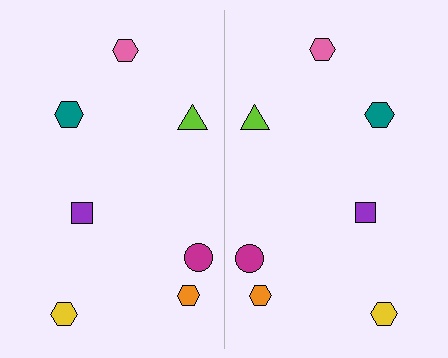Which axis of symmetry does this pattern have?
The pattern has a vertical axis of symmetry running through the center of the image.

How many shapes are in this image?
There are 14 shapes in this image.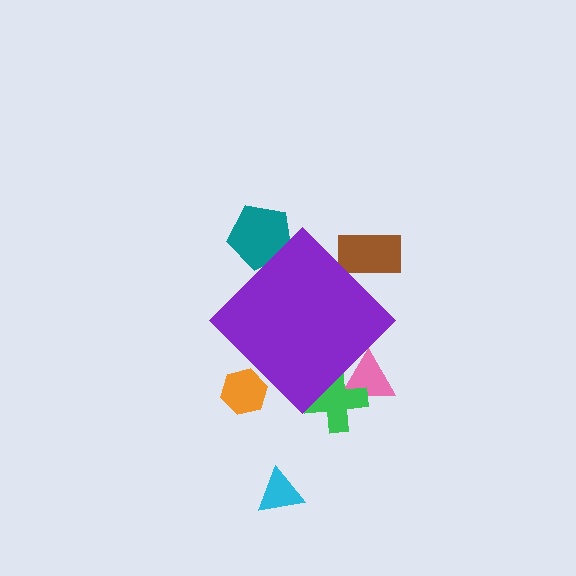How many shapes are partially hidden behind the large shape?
5 shapes are partially hidden.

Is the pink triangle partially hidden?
Yes, the pink triangle is partially hidden behind the purple diamond.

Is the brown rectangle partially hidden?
Yes, the brown rectangle is partially hidden behind the purple diamond.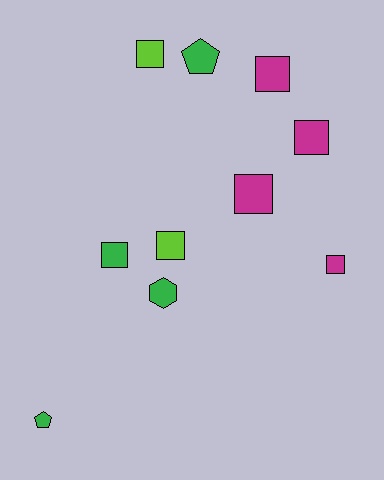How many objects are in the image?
There are 10 objects.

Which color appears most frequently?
Green, with 4 objects.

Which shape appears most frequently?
Square, with 7 objects.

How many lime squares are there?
There are 2 lime squares.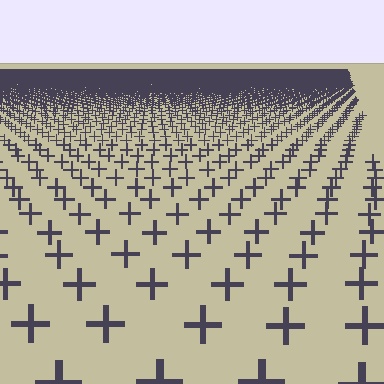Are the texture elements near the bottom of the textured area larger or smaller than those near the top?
Larger. Near the bottom, elements are closer to the viewer and appear at a bigger on-screen size.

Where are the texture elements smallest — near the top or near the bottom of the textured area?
Near the top.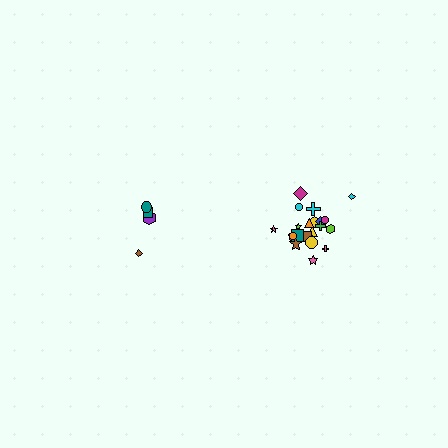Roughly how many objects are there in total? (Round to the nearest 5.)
Roughly 25 objects in total.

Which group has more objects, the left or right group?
The right group.